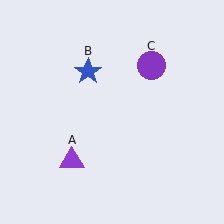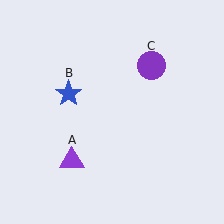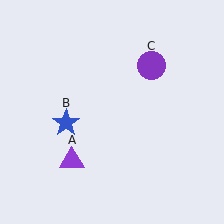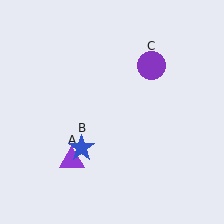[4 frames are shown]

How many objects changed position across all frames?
1 object changed position: blue star (object B).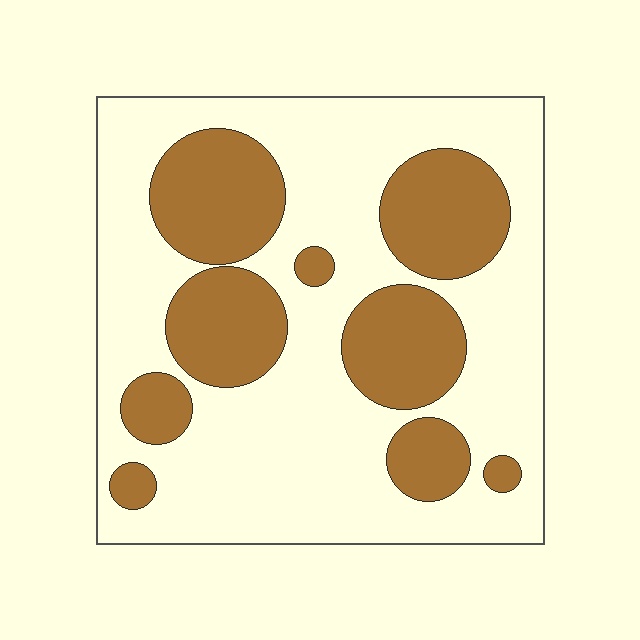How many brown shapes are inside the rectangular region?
9.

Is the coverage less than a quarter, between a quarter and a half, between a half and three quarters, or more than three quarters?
Between a quarter and a half.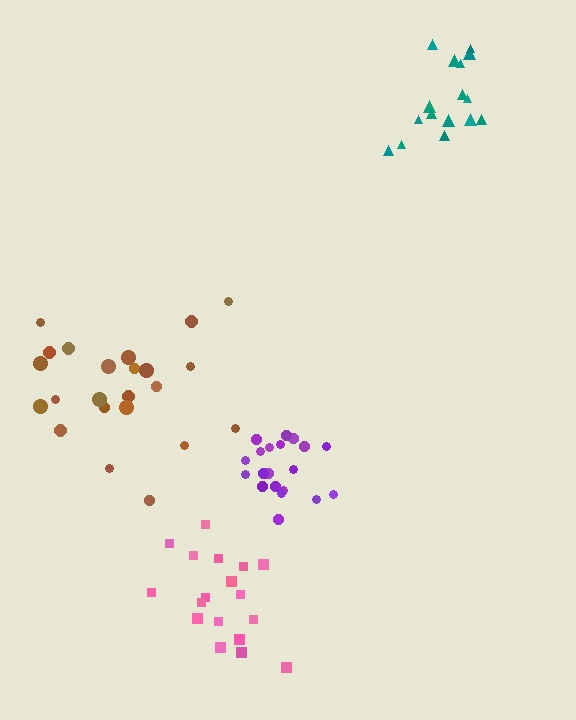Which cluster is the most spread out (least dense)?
Brown.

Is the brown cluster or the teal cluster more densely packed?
Teal.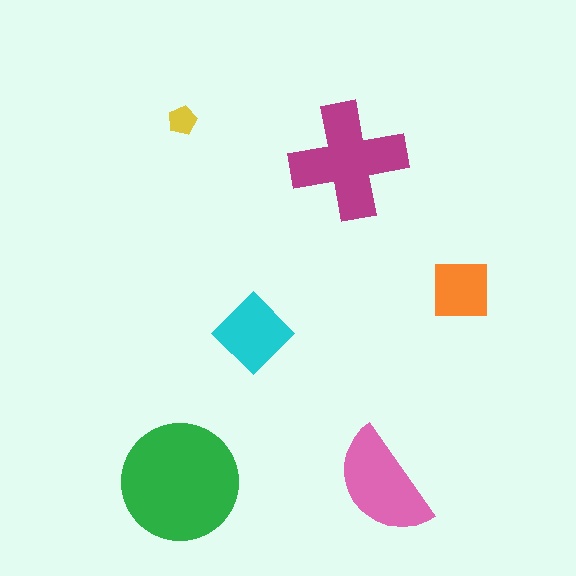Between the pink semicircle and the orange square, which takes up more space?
The pink semicircle.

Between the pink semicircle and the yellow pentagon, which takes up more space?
The pink semicircle.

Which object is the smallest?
The yellow pentagon.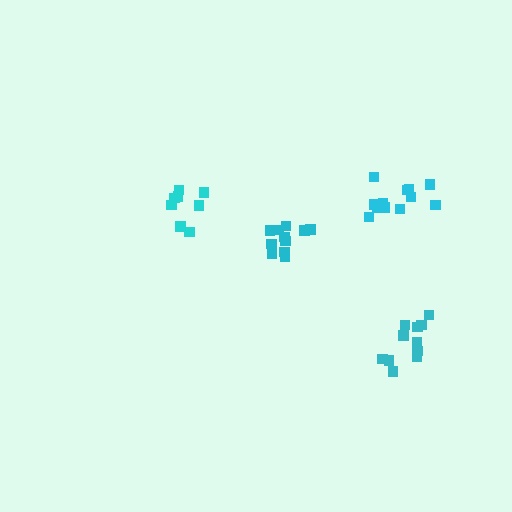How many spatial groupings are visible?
There are 4 spatial groupings.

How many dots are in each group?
Group 1: 12 dots, Group 2: 11 dots, Group 3: 8 dots, Group 4: 12 dots (43 total).